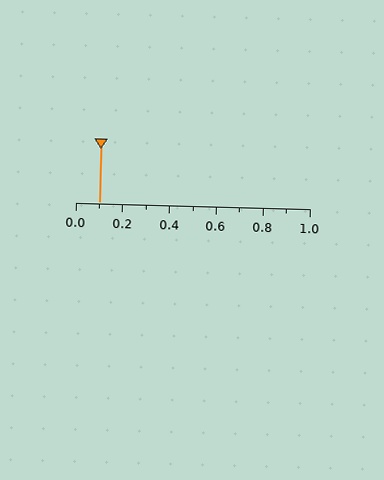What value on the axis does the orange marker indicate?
The marker indicates approximately 0.1.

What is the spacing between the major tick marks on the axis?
The major ticks are spaced 0.2 apart.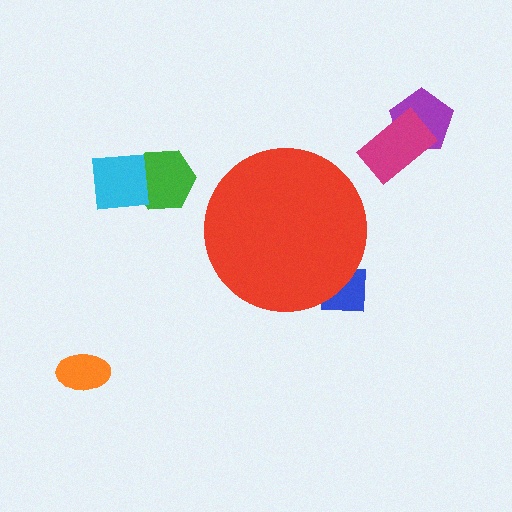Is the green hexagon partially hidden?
No, the green hexagon is fully visible.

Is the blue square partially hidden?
Yes, the blue square is partially hidden behind the red circle.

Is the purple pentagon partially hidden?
No, the purple pentagon is fully visible.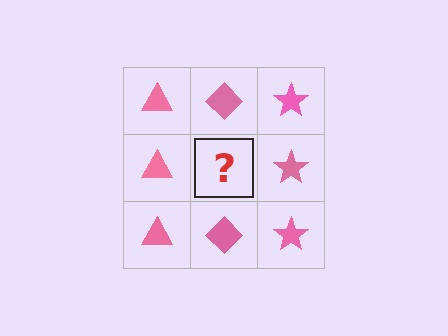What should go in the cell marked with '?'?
The missing cell should contain a pink diamond.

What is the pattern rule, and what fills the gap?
The rule is that each column has a consistent shape. The gap should be filled with a pink diamond.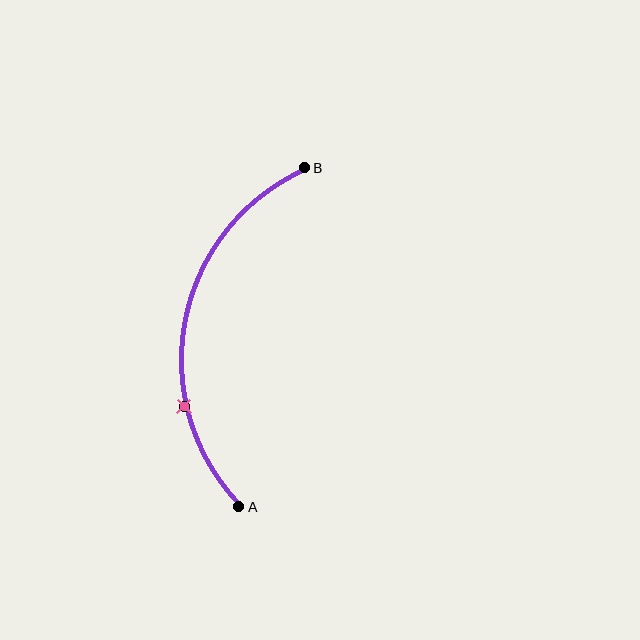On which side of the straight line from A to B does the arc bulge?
The arc bulges to the left of the straight line connecting A and B.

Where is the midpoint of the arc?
The arc midpoint is the point on the curve farthest from the straight line joining A and B. It sits to the left of that line.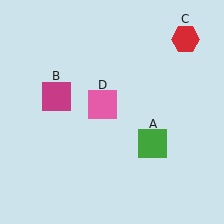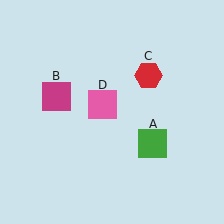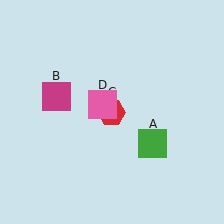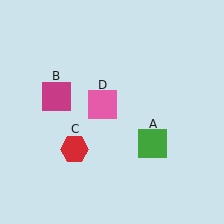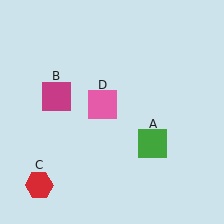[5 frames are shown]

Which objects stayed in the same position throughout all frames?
Green square (object A) and magenta square (object B) and pink square (object D) remained stationary.